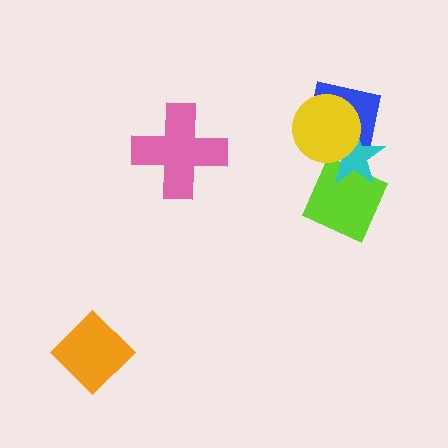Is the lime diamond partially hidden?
Yes, it is partially covered by another shape.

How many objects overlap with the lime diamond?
1 object overlaps with the lime diamond.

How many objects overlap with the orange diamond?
0 objects overlap with the orange diamond.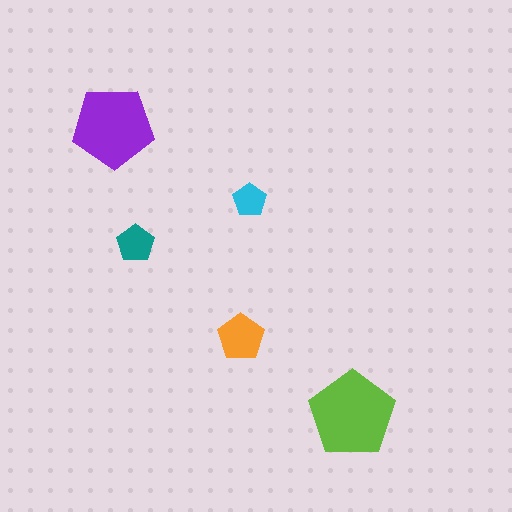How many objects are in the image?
There are 5 objects in the image.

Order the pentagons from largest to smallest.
the lime one, the purple one, the orange one, the teal one, the cyan one.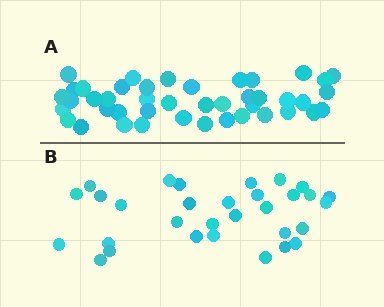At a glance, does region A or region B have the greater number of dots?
Region A (the top region) has more dots.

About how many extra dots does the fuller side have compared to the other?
Region A has roughly 12 or so more dots than region B.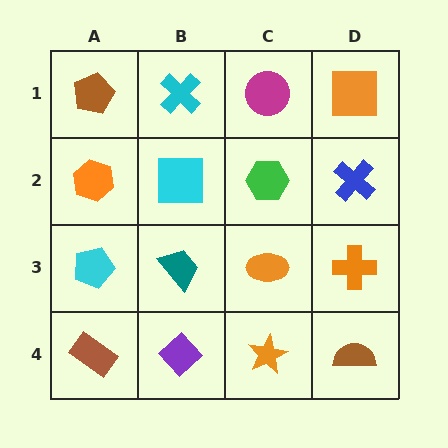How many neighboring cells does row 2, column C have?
4.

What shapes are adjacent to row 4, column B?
A teal trapezoid (row 3, column B), a brown rectangle (row 4, column A), an orange star (row 4, column C).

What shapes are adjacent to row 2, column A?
A brown pentagon (row 1, column A), a cyan pentagon (row 3, column A), a cyan square (row 2, column B).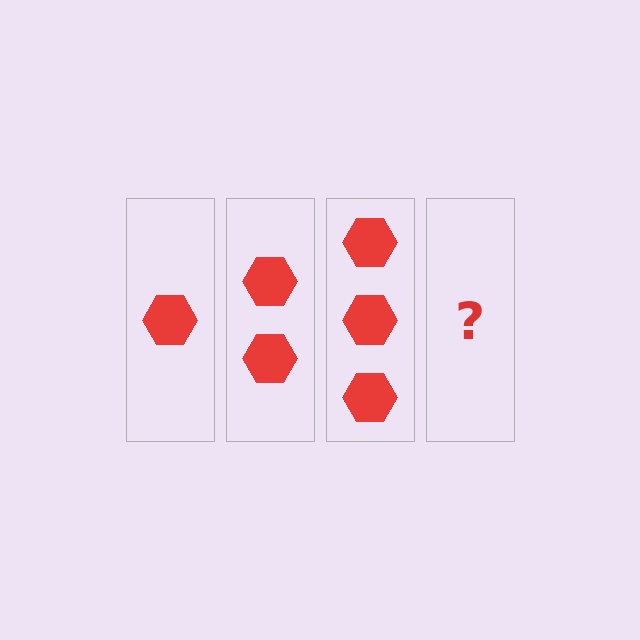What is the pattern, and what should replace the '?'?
The pattern is that each step adds one more hexagon. The '?' should be 4 hexagons.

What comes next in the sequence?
The next element should be 4 hexagons.